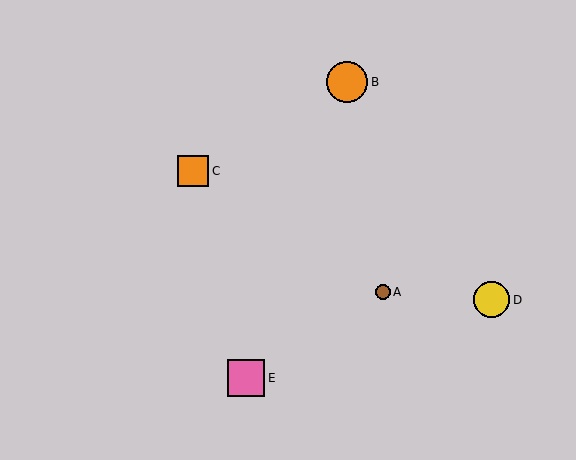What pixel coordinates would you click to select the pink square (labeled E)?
Click at (246, 378) to select the pink square E.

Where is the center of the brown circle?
The center of the brown circle is at (383, 292).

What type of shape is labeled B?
Shape B is an orange circle.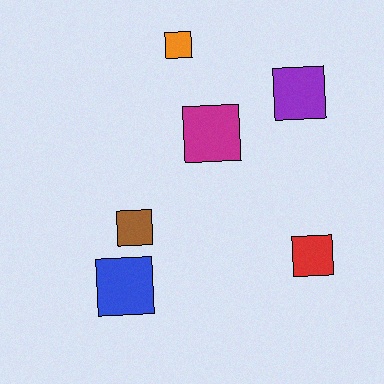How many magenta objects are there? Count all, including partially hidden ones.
There is 1 magenta object.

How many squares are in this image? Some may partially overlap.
There are 6 squares.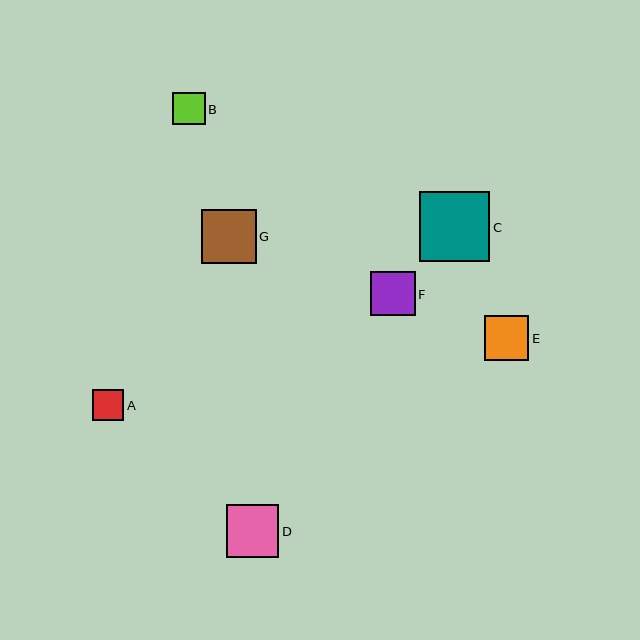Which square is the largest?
Square C is the largest with a size of approximately 70 pixels.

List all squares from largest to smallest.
From largest to smallest: C, G, D, F, E, B, A.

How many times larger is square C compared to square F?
Square C is approximately 1.6 times the size of square F.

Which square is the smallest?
Square A is the smallest with a size of approximately 31 pixels.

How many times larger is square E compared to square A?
Square E is approximately 1.4 times the size of square A.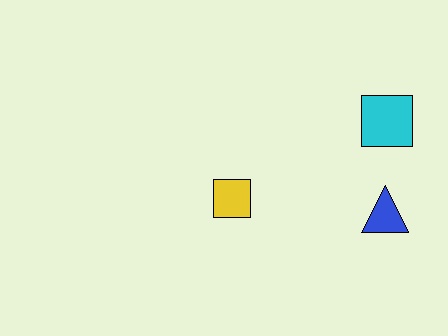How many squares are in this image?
There are 2 squares.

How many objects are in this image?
There are 3 objects.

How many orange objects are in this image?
There are no orange objects.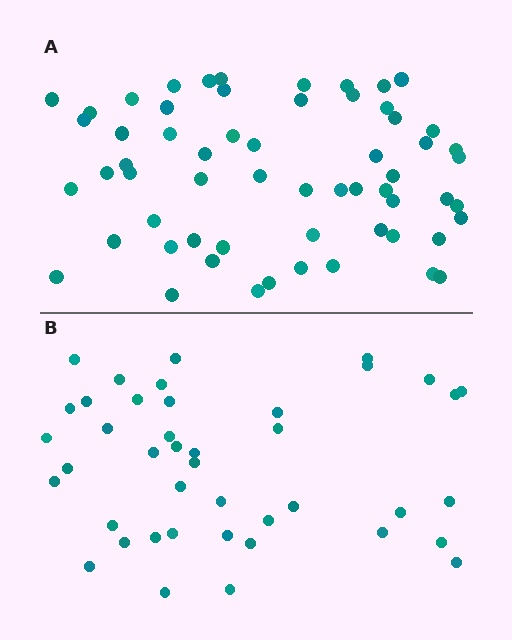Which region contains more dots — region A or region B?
Region A (the top region) has more dots.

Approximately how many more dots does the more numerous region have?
Region A has approximately 20 more dots than region B.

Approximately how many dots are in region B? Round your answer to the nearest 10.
About 40 dots. (The exact count is 42, which rounds to 40.)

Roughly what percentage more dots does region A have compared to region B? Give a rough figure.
About 45% more.